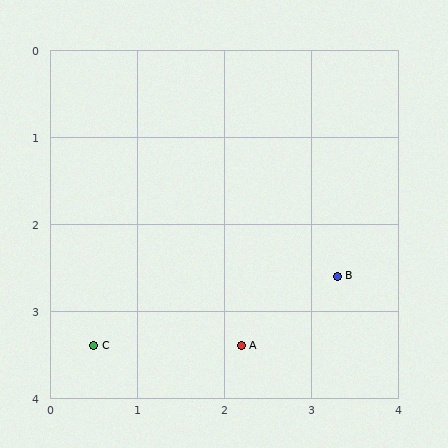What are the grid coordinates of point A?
Point A is at approximately (2.2, 3.4).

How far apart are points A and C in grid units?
Points A and C are about 1.7 grid units apart.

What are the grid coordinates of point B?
Point B is at approximately (3.3, 2.6).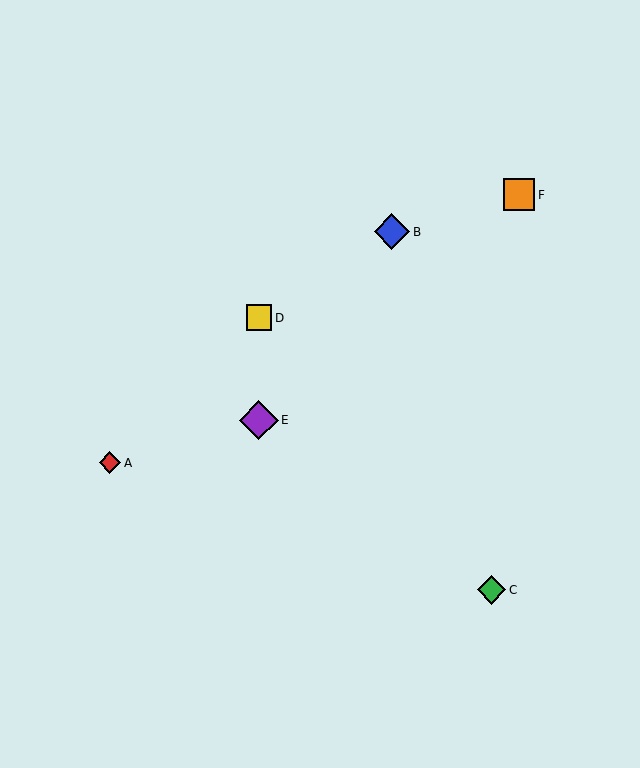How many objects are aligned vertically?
2 objects (D, E) are aligned vertically.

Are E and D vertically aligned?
Yes, both are at x≈259.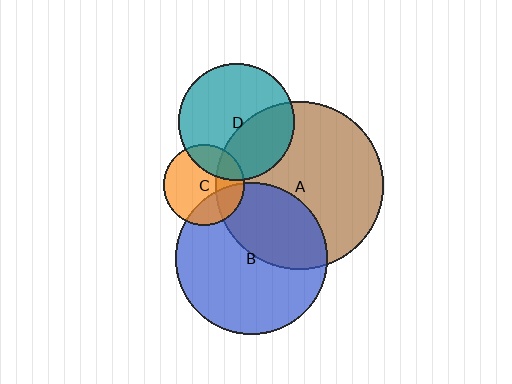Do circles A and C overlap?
Yes.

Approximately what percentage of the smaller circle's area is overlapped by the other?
Approximately 25%.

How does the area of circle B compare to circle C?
Approximately 3.5 times.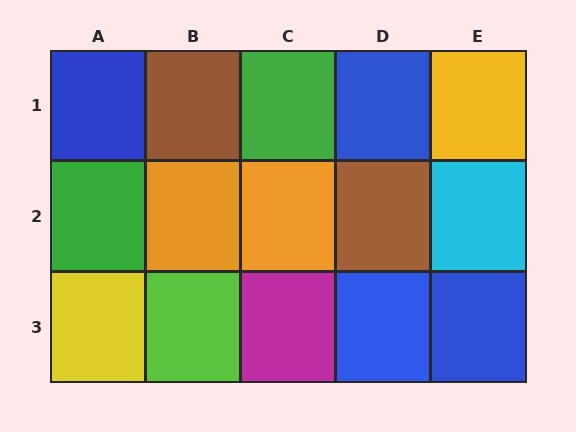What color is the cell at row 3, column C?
Magenta.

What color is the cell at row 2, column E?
Cyan.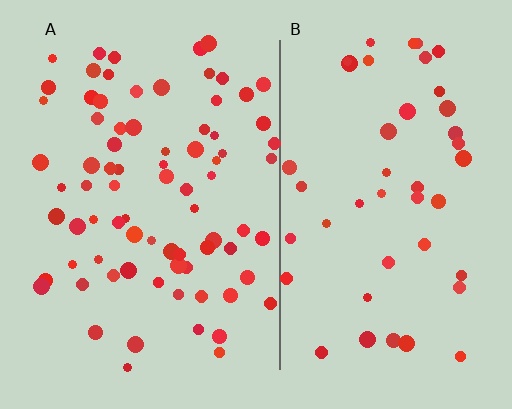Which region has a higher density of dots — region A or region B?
A (the left).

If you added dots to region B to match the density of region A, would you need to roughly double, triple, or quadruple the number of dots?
Approximately double.